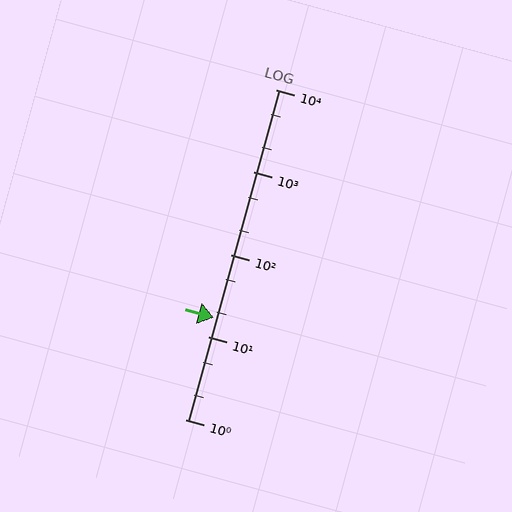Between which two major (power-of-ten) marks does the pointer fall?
The pointer is between 10 and 100.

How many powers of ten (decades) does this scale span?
The scale spans 4 decades, from 1 to 10000.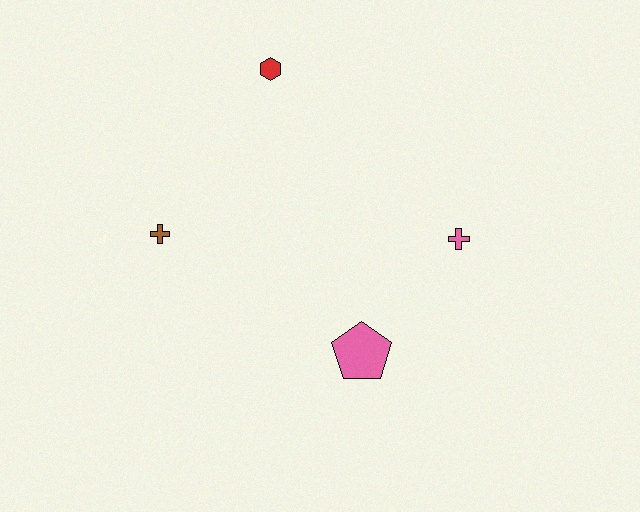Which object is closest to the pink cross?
The pink pentagon is closest to the pink cross.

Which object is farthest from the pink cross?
The brown cross is farthest from the pink cross.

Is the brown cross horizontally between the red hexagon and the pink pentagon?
No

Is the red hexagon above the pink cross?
Yes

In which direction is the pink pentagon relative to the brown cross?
The pink pentagon is to the right of the brown cross.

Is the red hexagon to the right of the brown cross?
Yes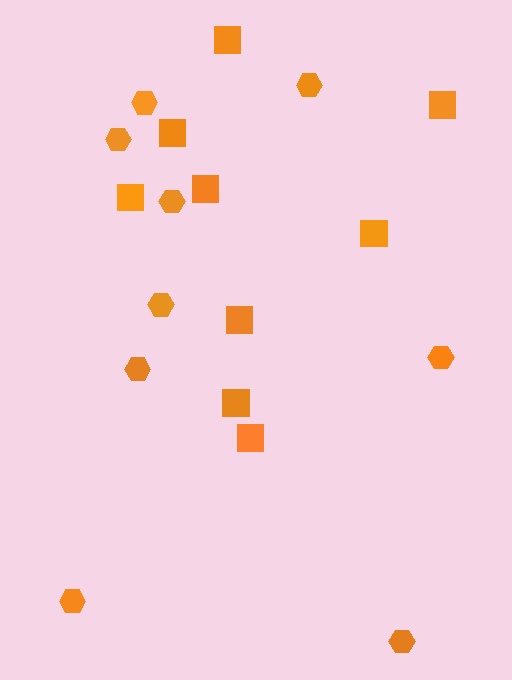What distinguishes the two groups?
There are 2 groups: one group of squares (9) and one group of hexagons (9).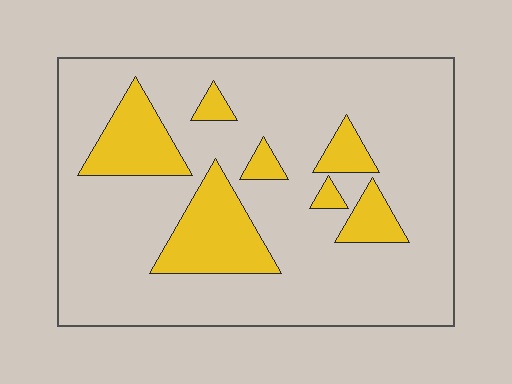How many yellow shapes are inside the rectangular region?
7.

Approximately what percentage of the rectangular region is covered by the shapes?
Approximately 20%.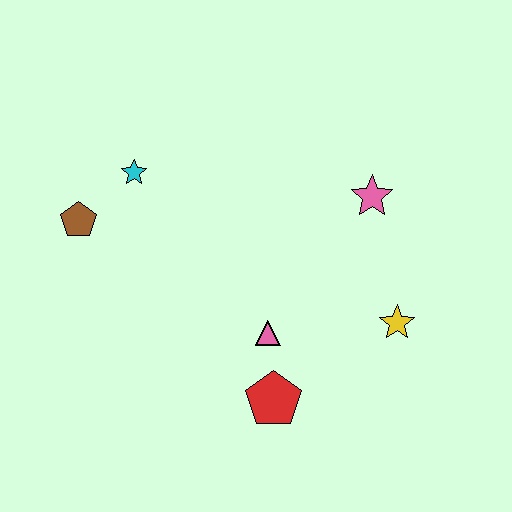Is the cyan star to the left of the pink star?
Yes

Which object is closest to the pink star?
The yellow star is closest to the pink star.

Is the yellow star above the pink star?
No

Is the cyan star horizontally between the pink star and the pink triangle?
No